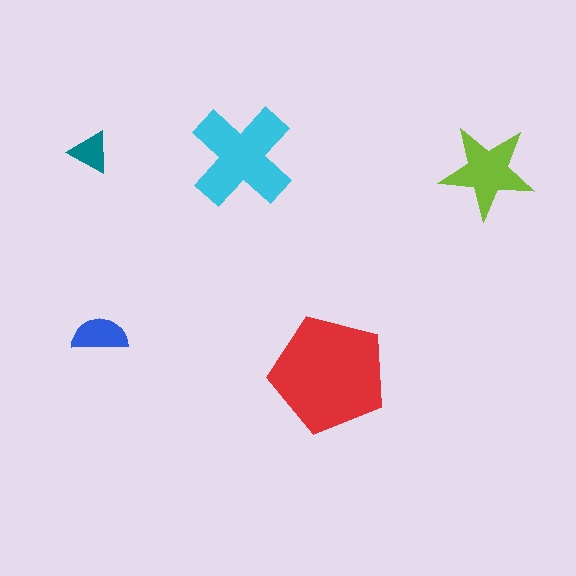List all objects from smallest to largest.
The teal triangle, the blue semicircle, the lime star, the cyan cross, the red pentagon.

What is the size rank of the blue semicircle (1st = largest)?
4th.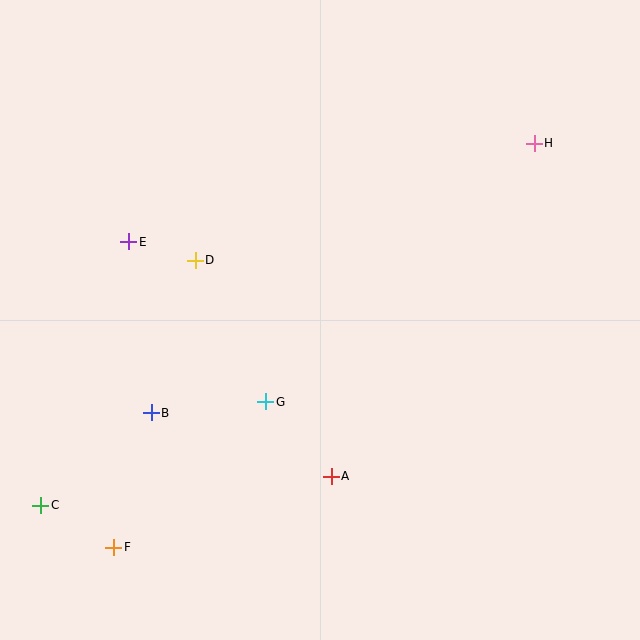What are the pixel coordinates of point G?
Point G is at (266, 402).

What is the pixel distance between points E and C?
The distance between E and C is 278 pixels.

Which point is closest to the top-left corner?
Point E is closest to the top-left corner.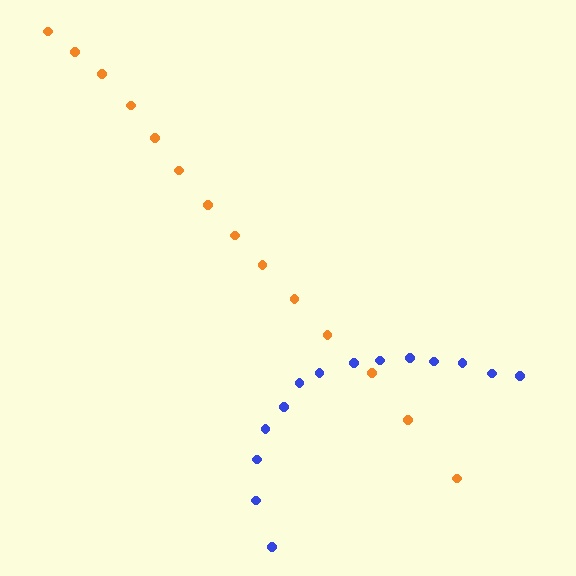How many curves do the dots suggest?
There are 2 distinct paths.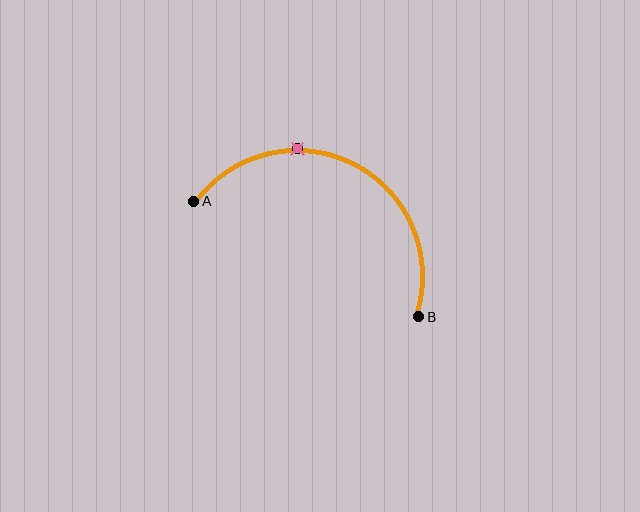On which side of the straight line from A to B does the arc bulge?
The arc bulges above the straight line connecting A and B.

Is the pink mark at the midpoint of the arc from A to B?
No. The pink mark lies on the arc but is closer to endpoint A. The arc midpoint would be at the point on the curve equidistant along the arc from both A and B.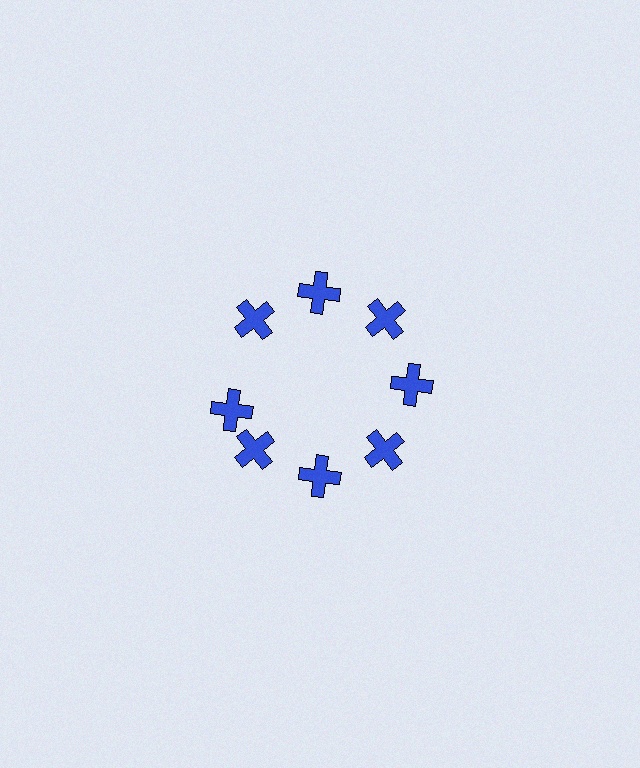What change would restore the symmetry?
The symmetry would be restored by rotating it back into even spacing with its neighbors so that all 8 crosses sit at equal angles and equal distance from the center.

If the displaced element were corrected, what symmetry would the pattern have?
It would have 8-fold rotational symmetry — the pattern would map onto itself every 45 degrees.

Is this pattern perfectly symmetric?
No. The 8 blue crosses are arranged in a ring, but one element near the 9 o'clock position is rotated out of alignment along the ring, breaking the 8-fold rotational symmetry.